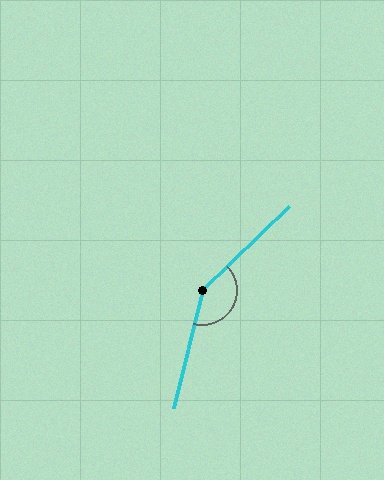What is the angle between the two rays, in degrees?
Approximately 147 degrees.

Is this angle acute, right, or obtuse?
It is obtuse.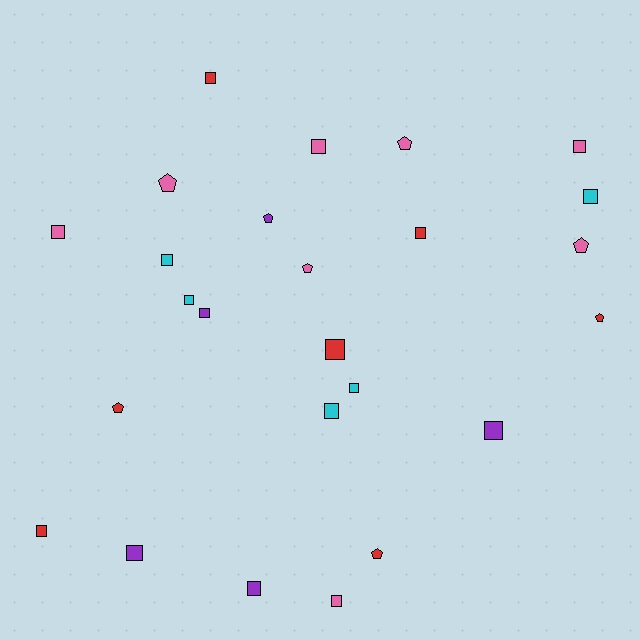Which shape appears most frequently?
Square, with 17 objects.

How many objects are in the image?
There are 25 objects.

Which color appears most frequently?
Pink, with 8 objects.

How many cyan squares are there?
There are 5 cyan squares.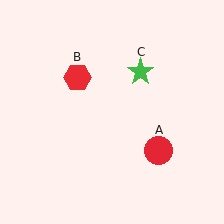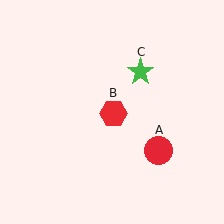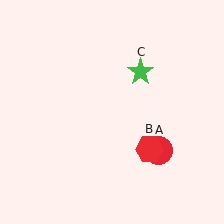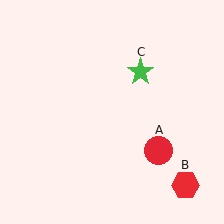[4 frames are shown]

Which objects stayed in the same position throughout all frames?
Red circle (object A) and green star (object C) remained stationary.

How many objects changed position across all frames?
1 object changed position: red hexagon (object B).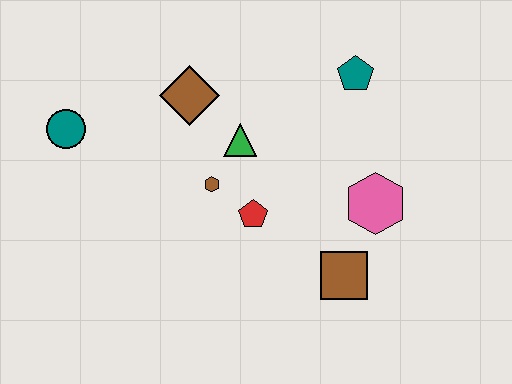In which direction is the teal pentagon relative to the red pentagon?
The teal pentagon is above the red pentagon.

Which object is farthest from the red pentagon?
The teal circle is farthest from the red pentagon.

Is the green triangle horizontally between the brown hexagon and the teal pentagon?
Yes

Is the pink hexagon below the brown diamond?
Yes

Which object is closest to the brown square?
The pink hexagon is closest to the brown square.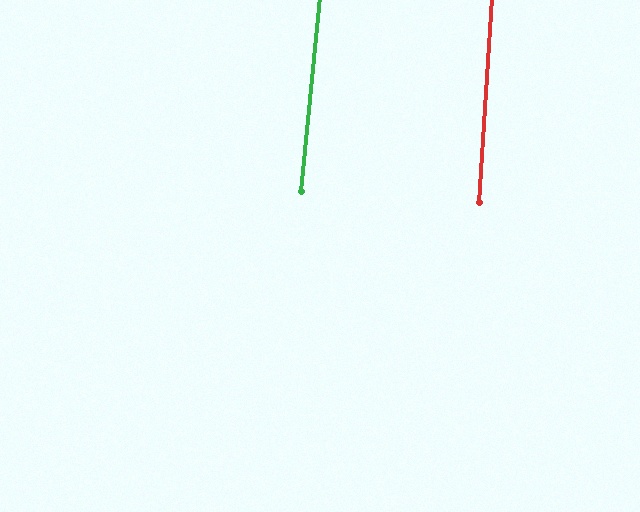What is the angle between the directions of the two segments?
Approximately 2 degrees.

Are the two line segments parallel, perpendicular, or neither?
Parallel — their directions differ by only 2.0°.